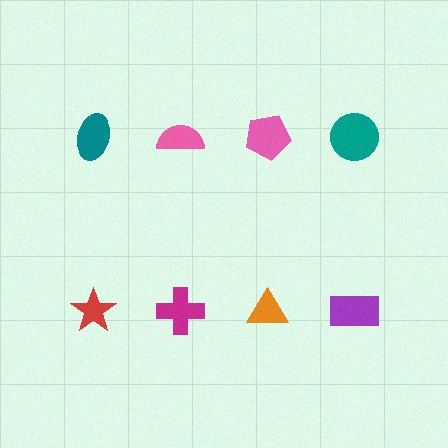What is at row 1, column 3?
A pink pentagon.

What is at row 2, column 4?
A purple rectangle.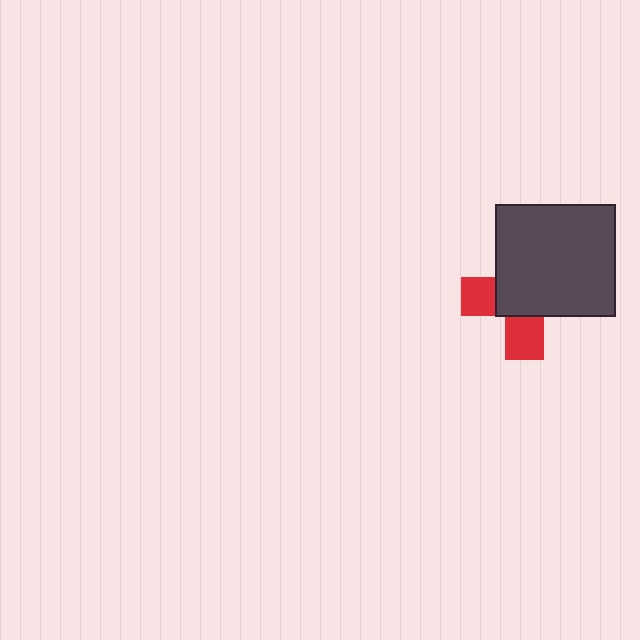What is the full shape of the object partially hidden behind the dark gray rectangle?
The partially hidden object is a red cross.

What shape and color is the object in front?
The object in front is a dark gray rectangle.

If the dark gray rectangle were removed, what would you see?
You would see the complete red cross.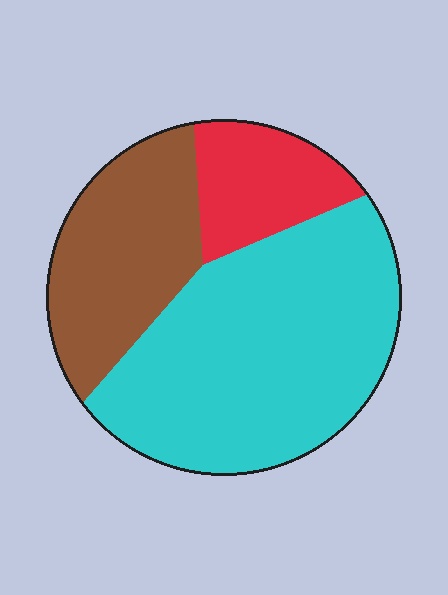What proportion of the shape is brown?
Brown takes up about one quarter (1/4) of the shape.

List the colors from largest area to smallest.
From largest to smallest: cyan, brown, red.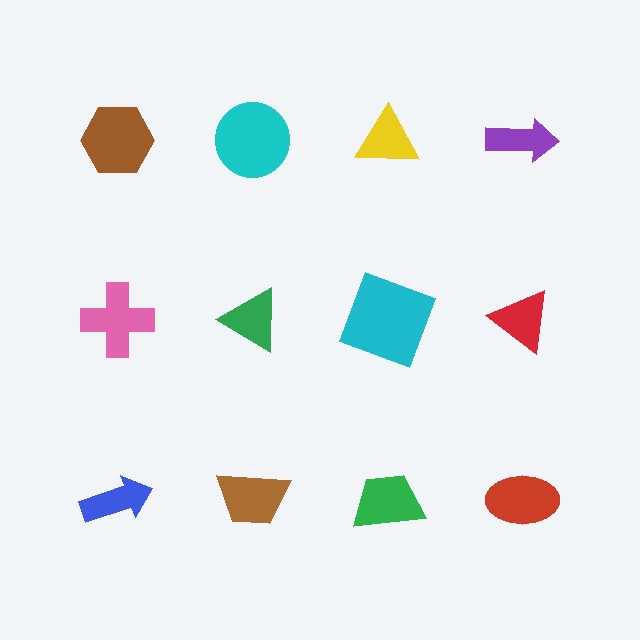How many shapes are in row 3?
4 shapes.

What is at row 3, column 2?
A brown trapezoid.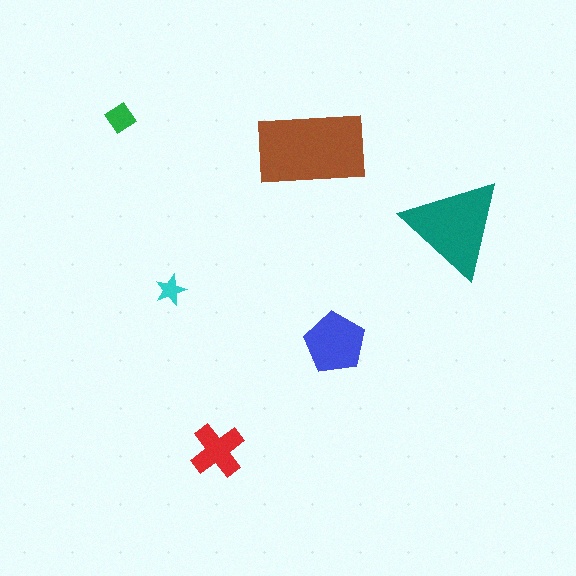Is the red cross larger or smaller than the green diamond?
Larger.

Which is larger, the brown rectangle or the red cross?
The brown rectangle.